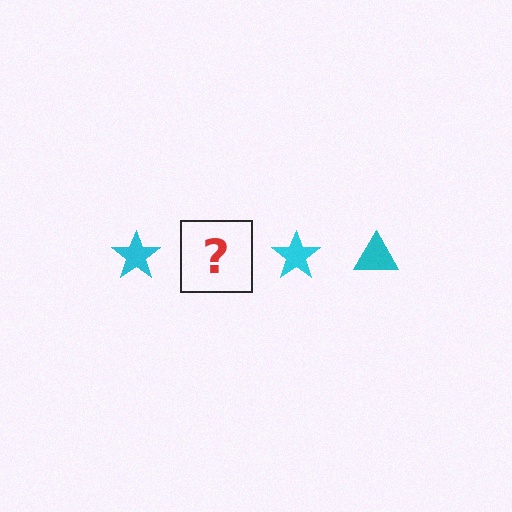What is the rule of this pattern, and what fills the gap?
The rule is that the pattern cycles through star, triangle shapes in cyan. The gap should be filled with a cyan triangle.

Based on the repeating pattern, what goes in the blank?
The blank should be a cyan triangle.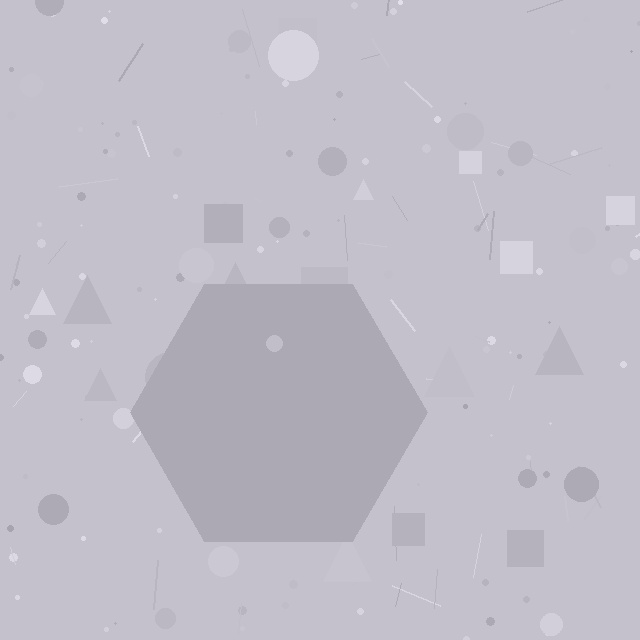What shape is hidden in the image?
A hexagon is hidden in the image.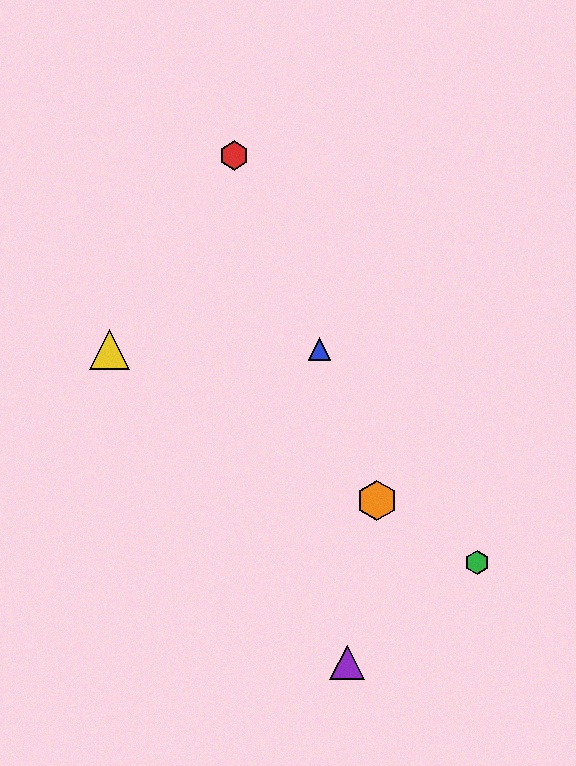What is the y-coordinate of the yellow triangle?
The yellow triangle is at y≈349.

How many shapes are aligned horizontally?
2 shapes (the blue triangle, the yellow triangle) are aligned horizontally.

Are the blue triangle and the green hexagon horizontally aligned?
No, the blue triangle is at y≈349 and the green hexagon is at y≈563.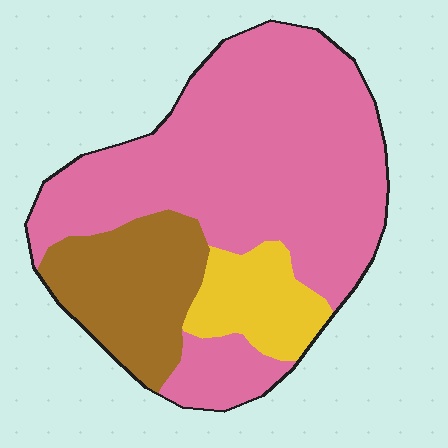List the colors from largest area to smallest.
From largest to smallest: pink, brown, yellow.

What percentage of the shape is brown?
Brown takes up less than a quarter of the shape.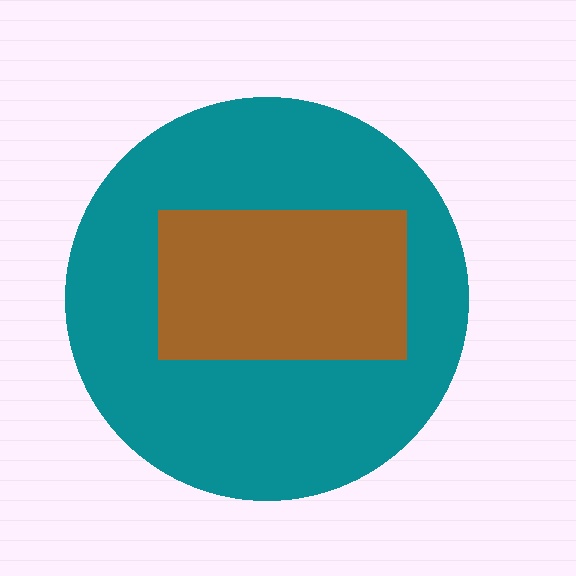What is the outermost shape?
The teal circle.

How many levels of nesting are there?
2.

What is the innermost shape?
The brown rectangle.